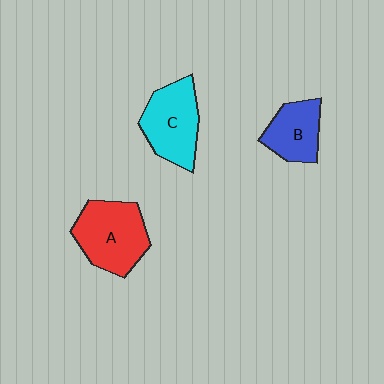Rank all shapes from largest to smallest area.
From largest to smallest: A (red), C (cyan), B (blue).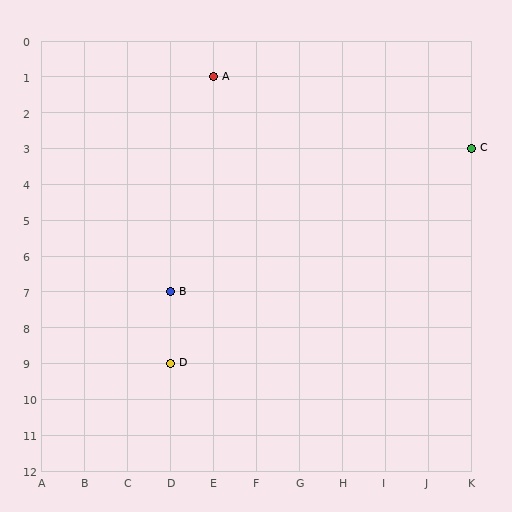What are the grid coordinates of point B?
Point B is at grid coordinates (D, 7).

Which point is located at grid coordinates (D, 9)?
Point D is at (D, 9).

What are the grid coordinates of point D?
Point D is at grid coordinates (D, 9).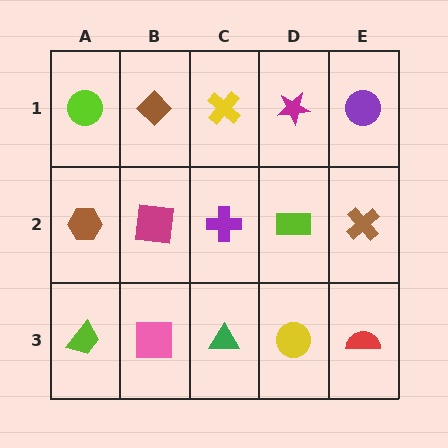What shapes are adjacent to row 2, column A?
A lime circle (row 1, column A), a lime trapezoid (row 3, column A), a magenta square (row 2, column B).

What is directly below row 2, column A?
A lime trapezoid.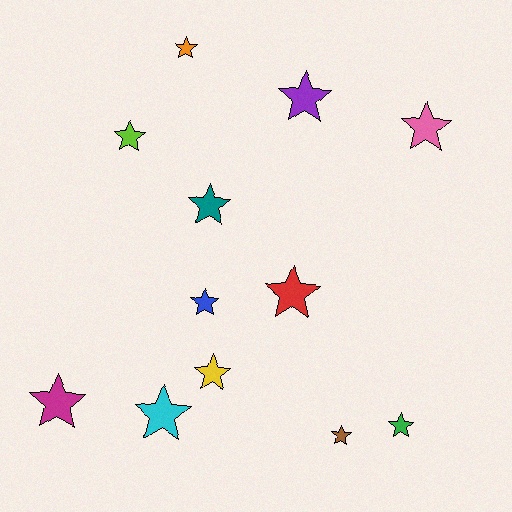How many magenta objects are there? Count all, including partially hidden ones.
There is 1 magenta object.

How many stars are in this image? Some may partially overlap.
There are 12 stars.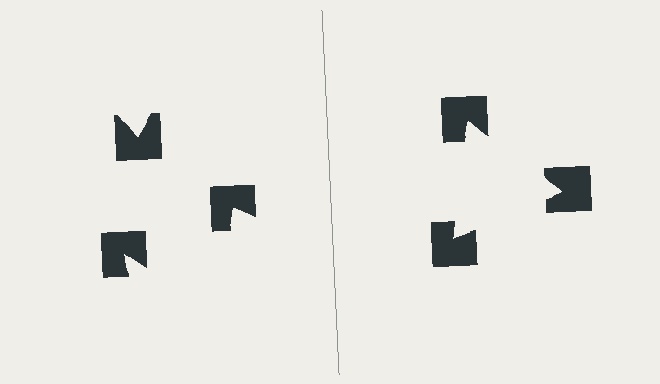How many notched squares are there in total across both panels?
6 — 3 on each side.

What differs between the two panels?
The notched squares are positioned identically on both sides; only the wedge orientations differ. On the right they align to a triangle; on the left they are misaligned.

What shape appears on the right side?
An illusory triangle.